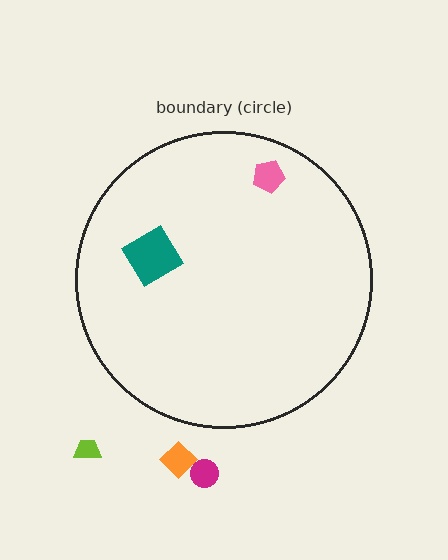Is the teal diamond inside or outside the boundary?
Inside.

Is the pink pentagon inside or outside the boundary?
Inside.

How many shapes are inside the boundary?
2 inside, 3 outside.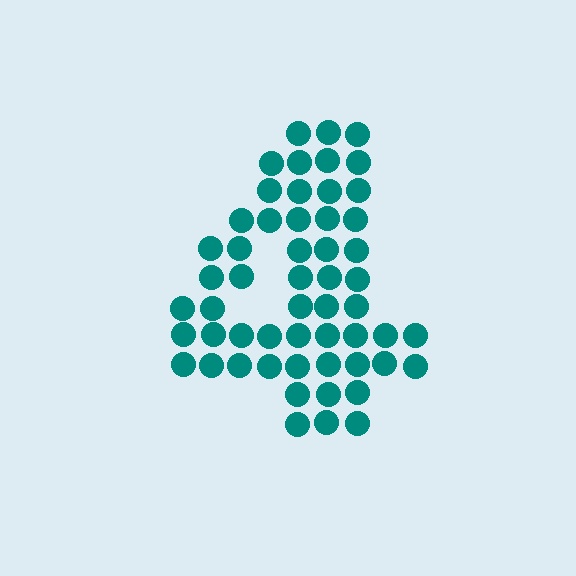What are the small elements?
The small elements are circles.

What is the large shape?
The large shape is the digit 4.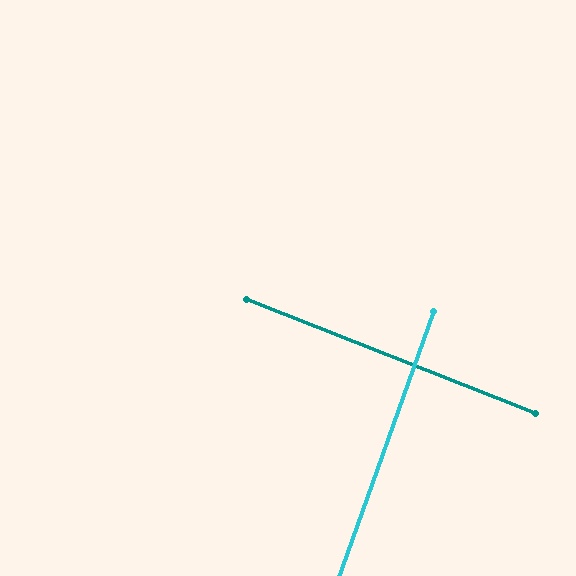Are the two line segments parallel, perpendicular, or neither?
Perpendicular — they meet at approximately 88°.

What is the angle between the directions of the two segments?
Approximately 88 degrees.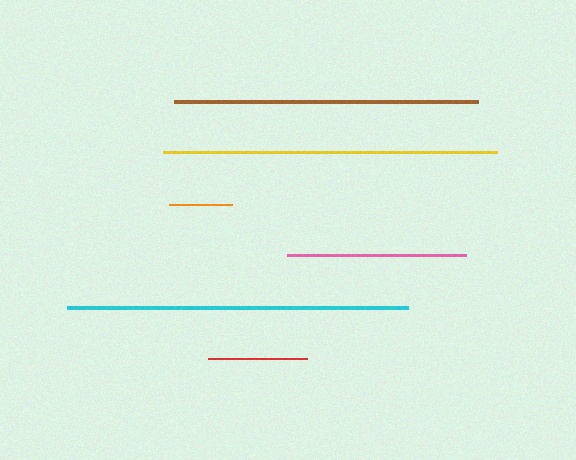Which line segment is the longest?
The cyan line is the longest at approximately 341 pixels.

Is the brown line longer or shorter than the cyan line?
The cyan line is longer than the brown line.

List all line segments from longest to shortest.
From longest to shortest: cyan, yellow, brown, pink, red, orange.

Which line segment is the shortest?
The orange line is the shortest at approximately 63 pixels.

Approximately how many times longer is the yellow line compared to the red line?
The yellow line is approximately 3.4 times the length of the red line.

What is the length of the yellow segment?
The yellow segment is approximately 334 pixels long.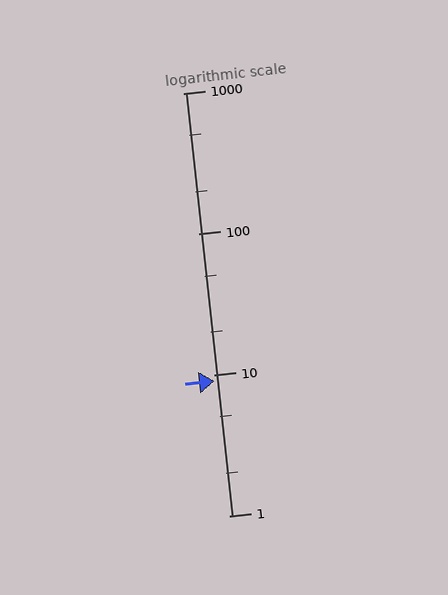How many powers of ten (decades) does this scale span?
The scale spans 3 decades, from 1 to 1000.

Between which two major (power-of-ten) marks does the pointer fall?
The pointer is between 1 and 10.